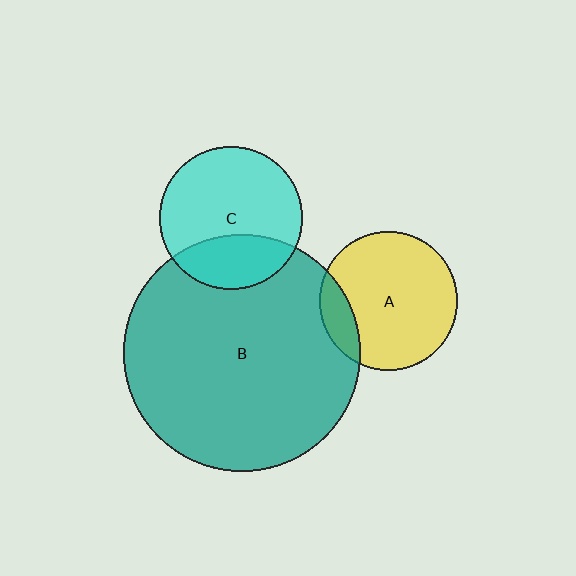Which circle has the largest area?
Circle B (teal).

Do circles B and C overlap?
Yes.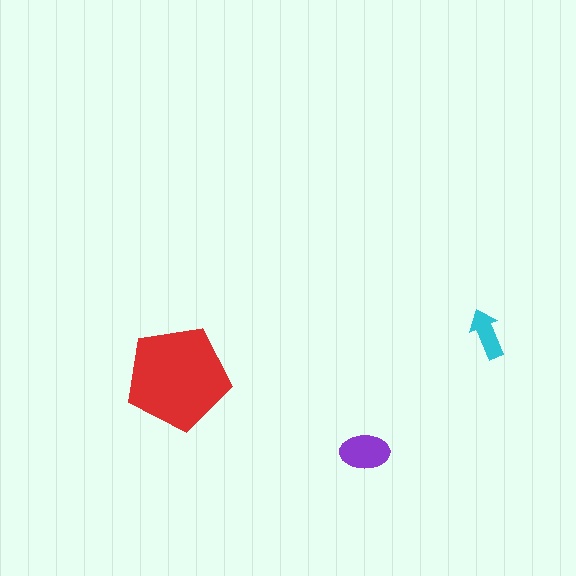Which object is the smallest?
The cyan arrow.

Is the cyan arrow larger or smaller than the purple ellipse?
Smaller.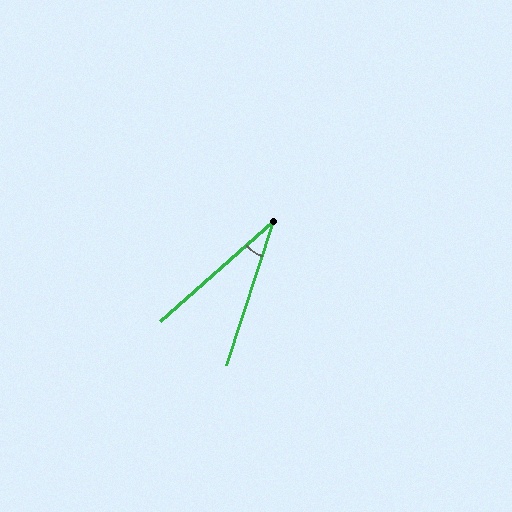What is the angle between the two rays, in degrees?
Approximately 31 degrees.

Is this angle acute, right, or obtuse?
It is acute.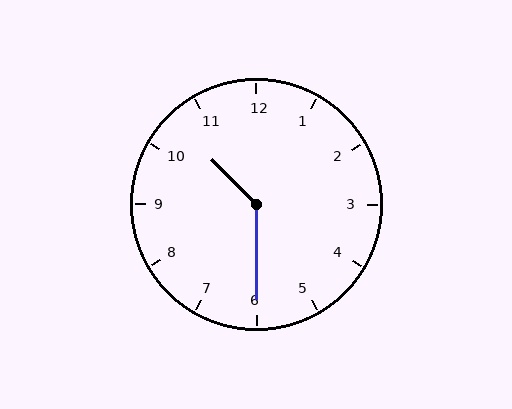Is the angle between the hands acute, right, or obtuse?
It is obtuse.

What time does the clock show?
10:30.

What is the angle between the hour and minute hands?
Approximately 135 degrees.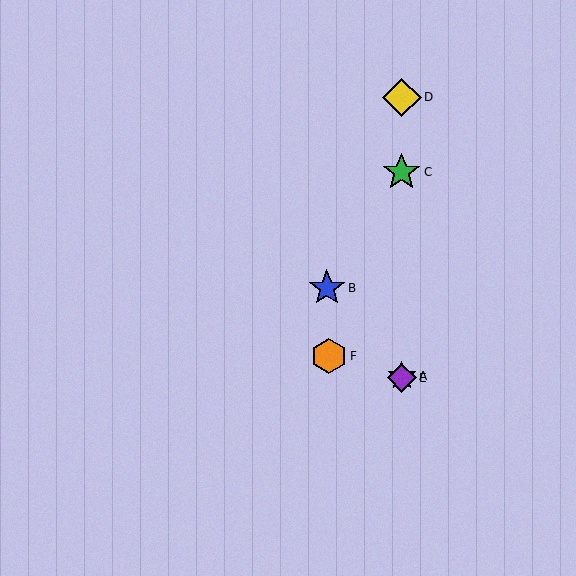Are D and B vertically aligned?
No, D is at x≈402 and B is at x≈327.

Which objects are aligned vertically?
Objects A, C, D, E are aligned vertically.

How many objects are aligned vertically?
4 objects (A, C, D, E) are aligned vertically.